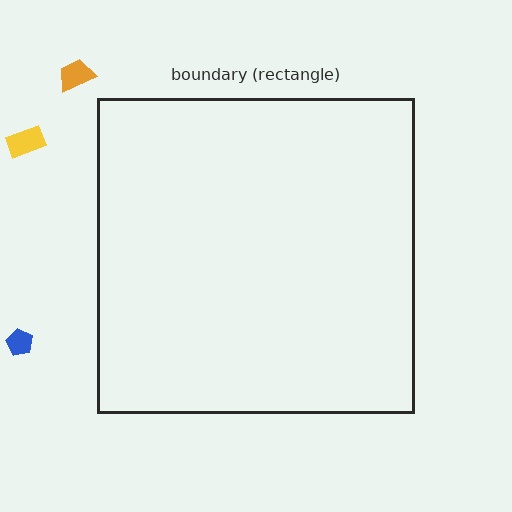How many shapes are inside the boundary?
0 inside, 3 outside.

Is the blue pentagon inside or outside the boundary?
Outside.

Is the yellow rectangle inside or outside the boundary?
Outside.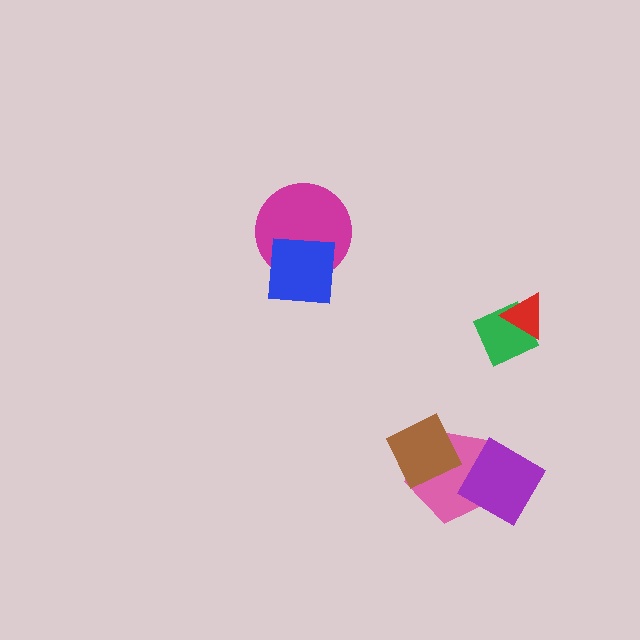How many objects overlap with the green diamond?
1 object overlaps with the green diamond.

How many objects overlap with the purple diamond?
1 object overlaps with the purple diamond.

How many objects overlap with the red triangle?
1 object overlaps with the red triangle.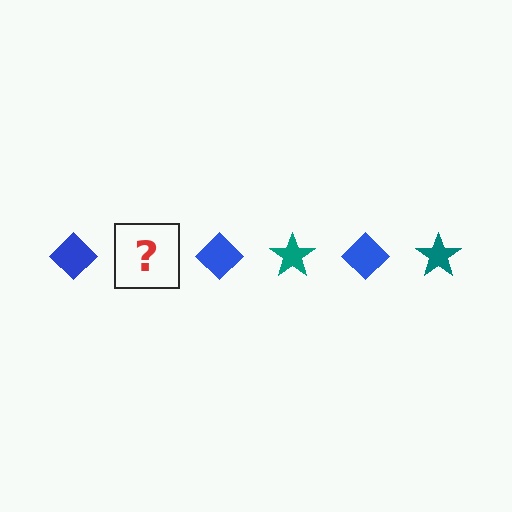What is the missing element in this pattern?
The missing element is a teal star.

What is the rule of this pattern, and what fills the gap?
The rule is that the pattern alternates between blue diamond and teal star. The gap should be filled with a teal star.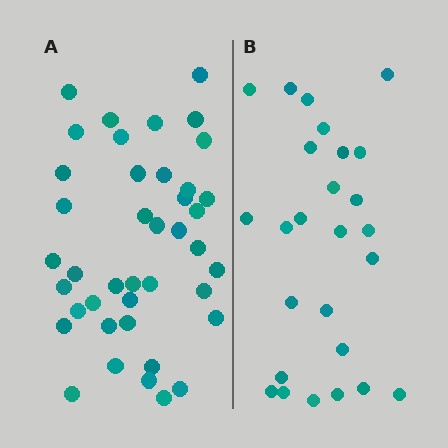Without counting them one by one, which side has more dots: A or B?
Region A (the left region) has more dots.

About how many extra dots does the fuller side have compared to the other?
Region A has approximately 15 more dots than region B.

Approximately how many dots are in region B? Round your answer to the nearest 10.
About 30 dots. (The exact count is 26, which rounds to 30.)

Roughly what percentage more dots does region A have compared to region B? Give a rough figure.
About 60% more.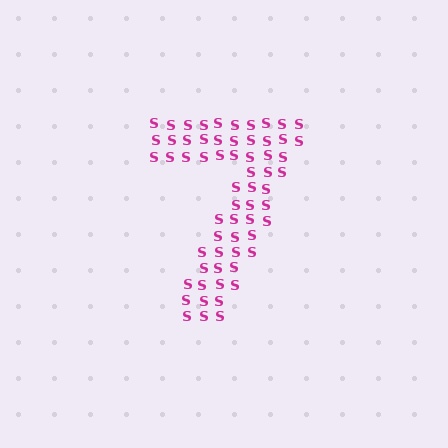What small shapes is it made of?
It is made of small letter S's.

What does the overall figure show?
The overall figure shows the digit 7.